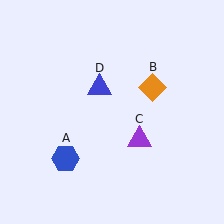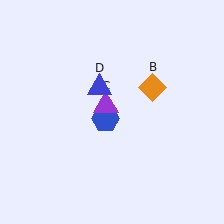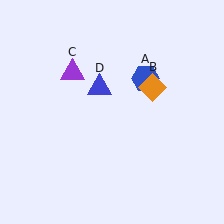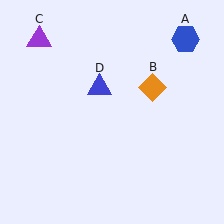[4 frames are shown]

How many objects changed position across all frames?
2 objects changed position: blue hexagon (object A), purple triangle (object C).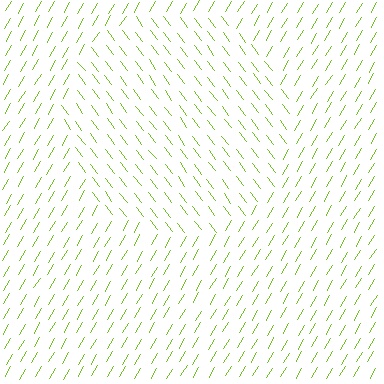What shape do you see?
I see a circle.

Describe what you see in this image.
The image is filled with small lime line segments. A circle region in the image has lines oriented differently from the surrounding lines, creating a visible texture boundary.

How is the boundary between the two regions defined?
The boundary is defined purely by a change in line orientation (approximately 67 degrees difference). All lines are the same color and thickness.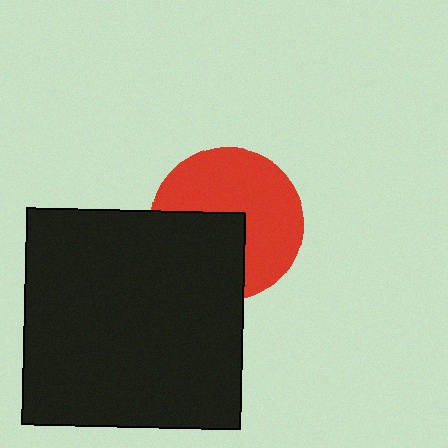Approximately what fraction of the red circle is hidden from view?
Roughly 39% of the red circle is hidden behind the black rectangle.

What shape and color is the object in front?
The object in front is a black rectangle.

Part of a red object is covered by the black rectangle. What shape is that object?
It is a circle.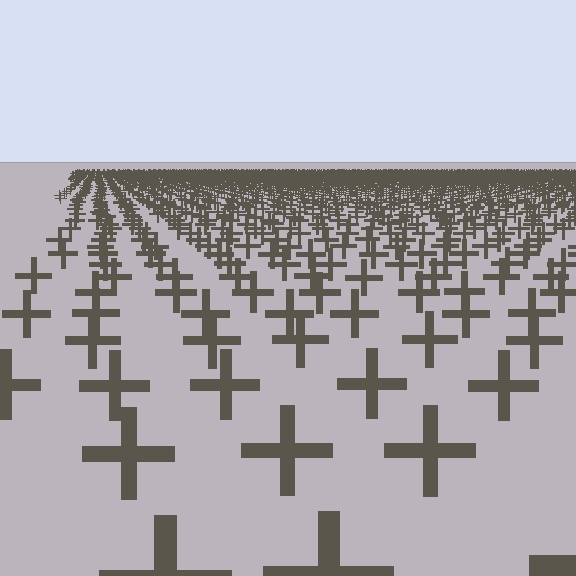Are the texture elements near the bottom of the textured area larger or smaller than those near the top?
Larger. Near the bottom, elements are closer to the viewer and appear at a bigger on-screen size.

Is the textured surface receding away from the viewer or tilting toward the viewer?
The surface is receding away from the viewer. Texture elements get smaller and denser toward the top.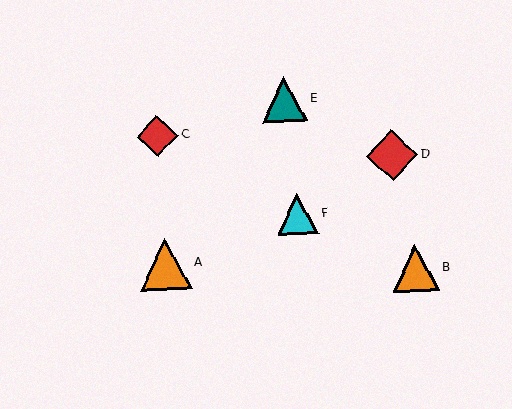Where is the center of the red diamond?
The center of the red diamond is at (392, 156).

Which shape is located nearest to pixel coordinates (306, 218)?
The cyan triangle (labeled F) at (297, 214) is nearest to that location.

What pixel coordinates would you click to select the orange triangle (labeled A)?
Click at (165, 264) to select the orange triangle A.